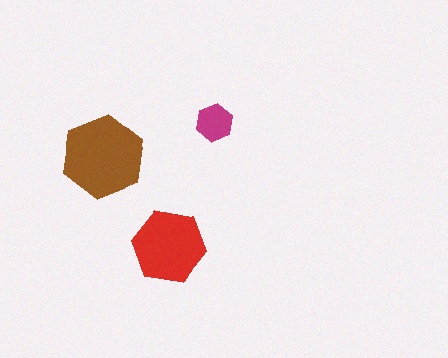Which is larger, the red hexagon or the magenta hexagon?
The red one.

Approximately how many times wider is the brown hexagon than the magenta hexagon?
About 2 times wider.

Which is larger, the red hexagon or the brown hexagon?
The brown one.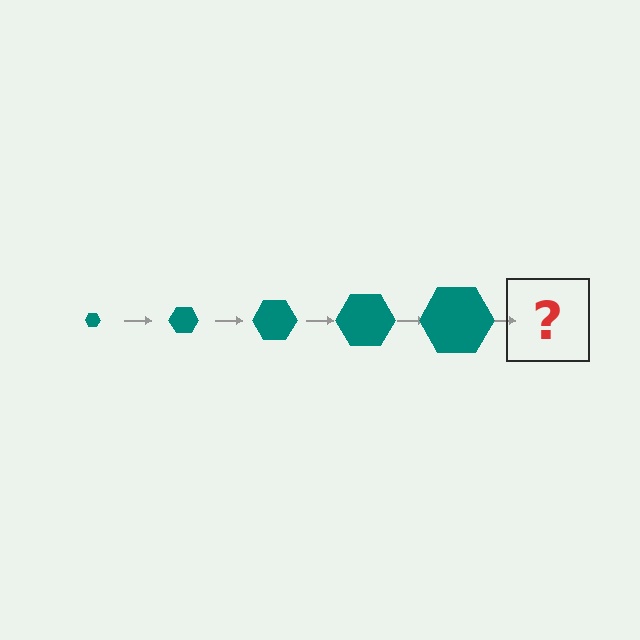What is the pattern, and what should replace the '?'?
The pattern is that the hexagon gets progressively larger each step. The '?' should be a teal hexagon, larger than the previous one.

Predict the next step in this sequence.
The next step is a teal hexagon, larger than the previous one.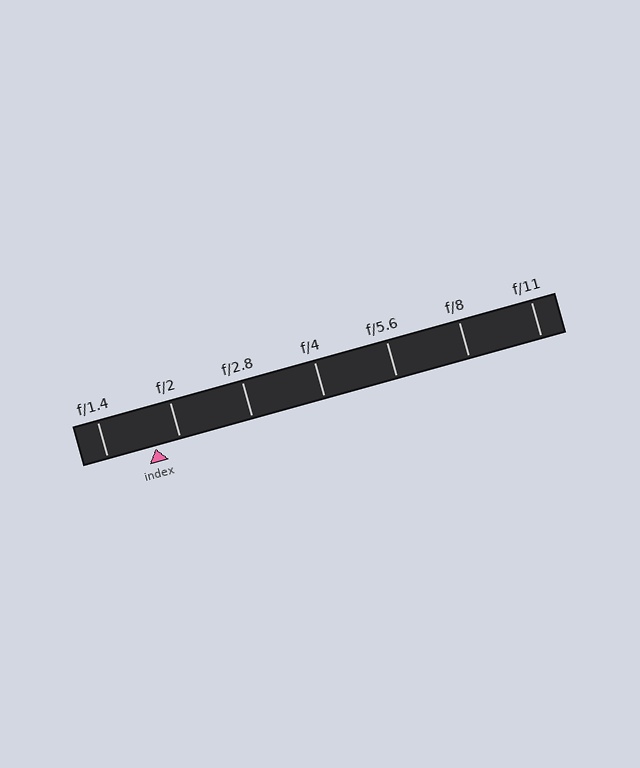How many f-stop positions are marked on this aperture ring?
There are 7 f-stop positions marked.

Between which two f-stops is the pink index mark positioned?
The index mark is between f/1.4 and f/2.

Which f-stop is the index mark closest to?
The index mark is closest to f/2.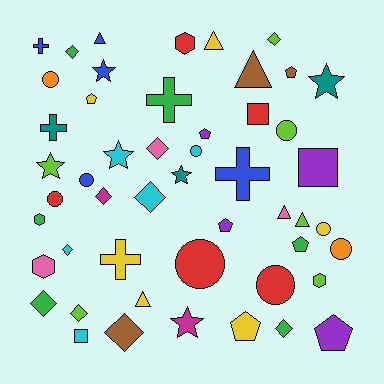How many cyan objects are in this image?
There are 5 cyan objects.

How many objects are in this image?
There are 50 objects.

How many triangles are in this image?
There are 6 triangles.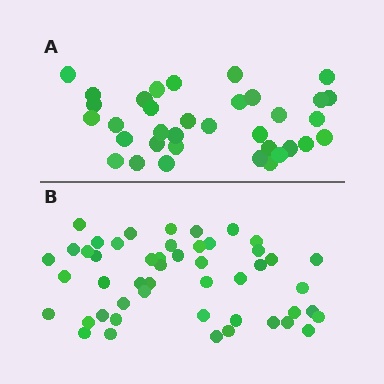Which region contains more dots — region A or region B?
Region B (the bottom region) has more dots.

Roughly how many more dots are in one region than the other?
Region B has approximately 15 more dots than region A.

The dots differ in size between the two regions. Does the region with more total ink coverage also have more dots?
No. Region A has more total ink coverage because its dots are larger, but region B actually contains more individual dots. Total area can be misleading — the number of items is what matters here.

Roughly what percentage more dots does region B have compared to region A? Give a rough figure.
About 40% more.